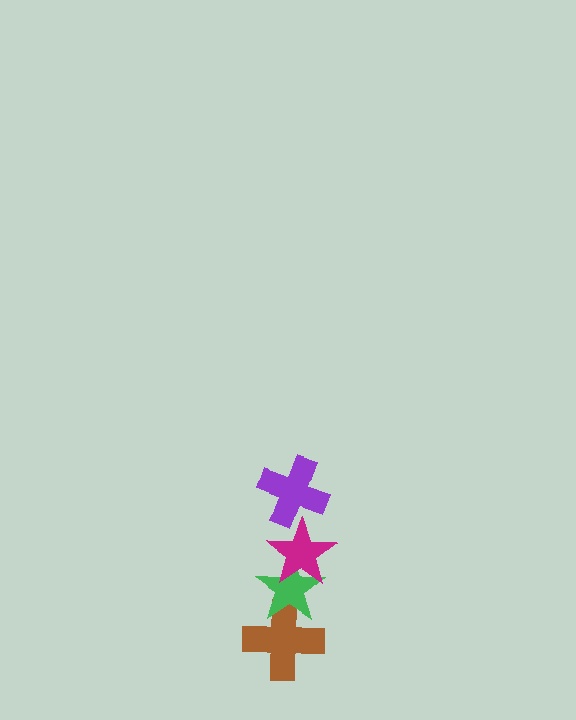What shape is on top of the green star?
The magenta star is on top of the green star.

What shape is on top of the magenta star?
The purple cross is on top of the magenta star.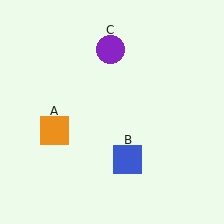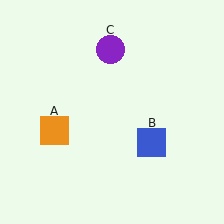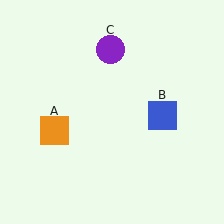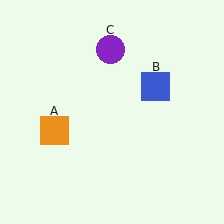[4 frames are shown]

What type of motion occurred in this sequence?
The blue square (object B) rotated counterclockwise around the center of the scene.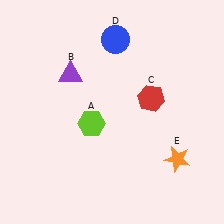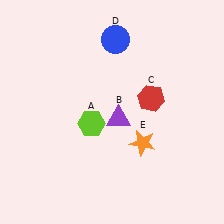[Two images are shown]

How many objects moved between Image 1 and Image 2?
2 objects moved between the two images.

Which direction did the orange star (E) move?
The orange star (E) moved left.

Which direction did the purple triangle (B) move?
The purple triangle (B) moved right.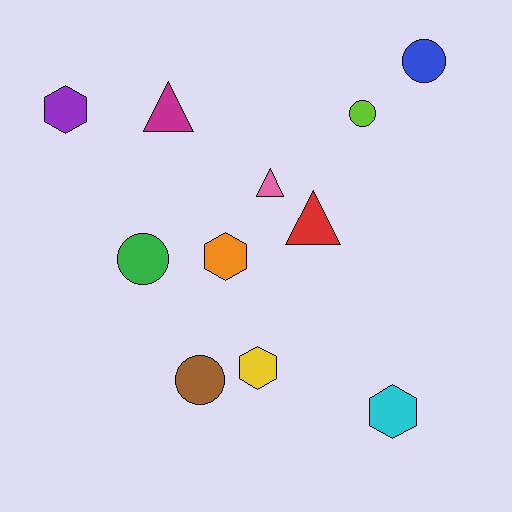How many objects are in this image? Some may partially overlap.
There are 11 objects.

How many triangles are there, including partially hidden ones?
There are 3 triangles.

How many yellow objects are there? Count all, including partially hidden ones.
There is 1 yellow object.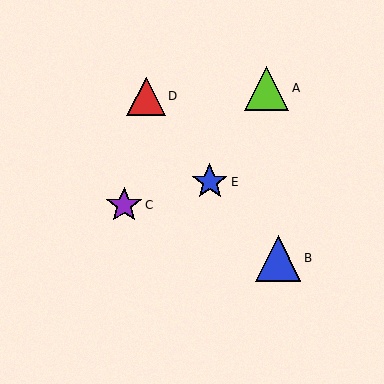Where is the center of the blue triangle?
The center of the blue triangle is at (278, 258).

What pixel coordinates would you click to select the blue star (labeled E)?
Click at (210, 182) to select the blue star E.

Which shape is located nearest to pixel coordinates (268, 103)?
The lime triangle (labeled A) at (267, 88) is nearest to that location.